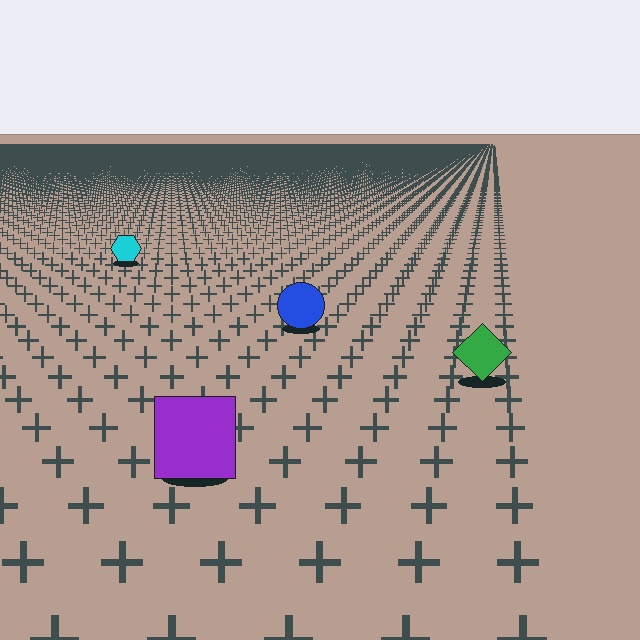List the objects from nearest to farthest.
From nearest to farthest: the purple square, the green diamond, the blue circle, the cyan hexagon.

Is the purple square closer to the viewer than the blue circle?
Yes. The purple square is closer — you can tell from the texture gradient: the ground texture is coarser near it.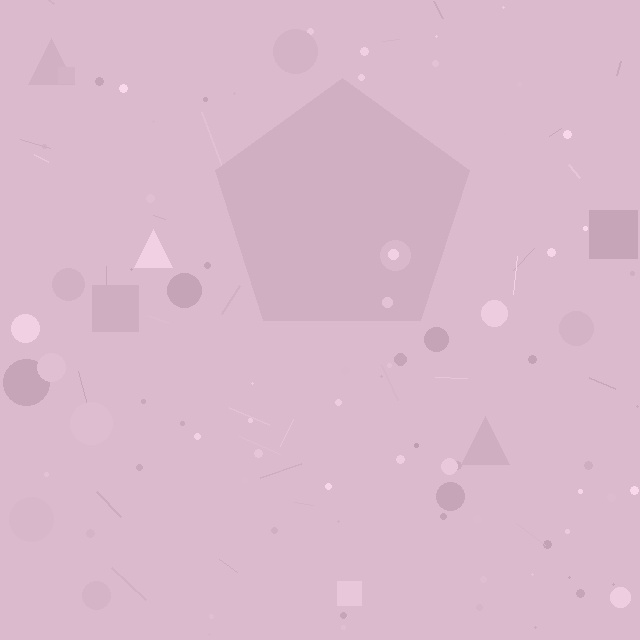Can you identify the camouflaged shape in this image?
The camouflaged shape is a pentagon.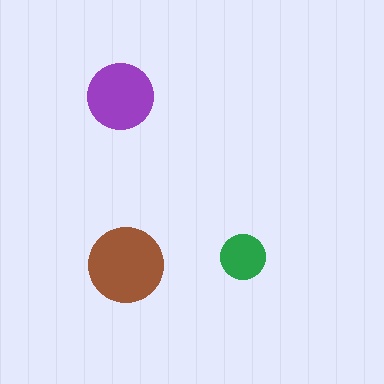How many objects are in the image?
There are 3 objects in the image.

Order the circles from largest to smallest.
the brown one, the purple one, the green one.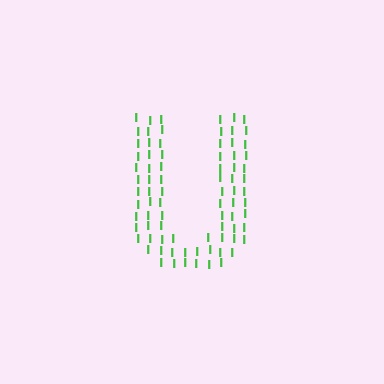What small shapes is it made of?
It is made of small letter I's.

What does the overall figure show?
The overall figure shows the letter U.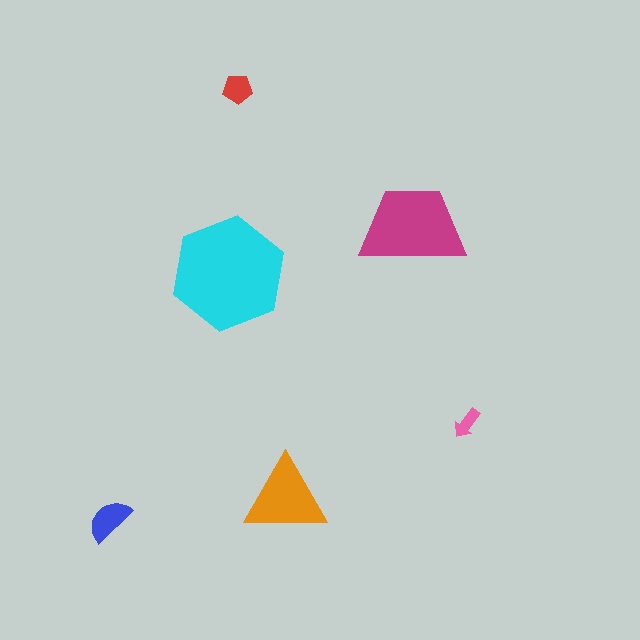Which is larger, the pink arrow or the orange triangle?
The orange triangle.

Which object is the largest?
The cyan hexagon.